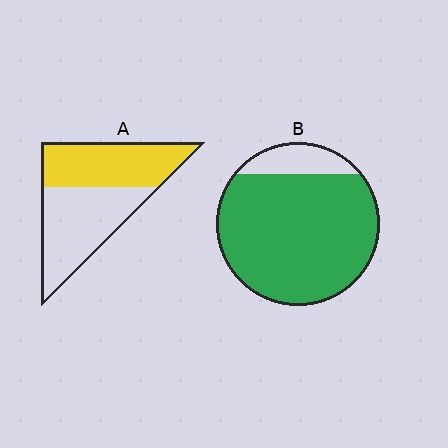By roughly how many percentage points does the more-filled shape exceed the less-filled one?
By roughly 40 percentage points (B over A).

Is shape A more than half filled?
Roughly half.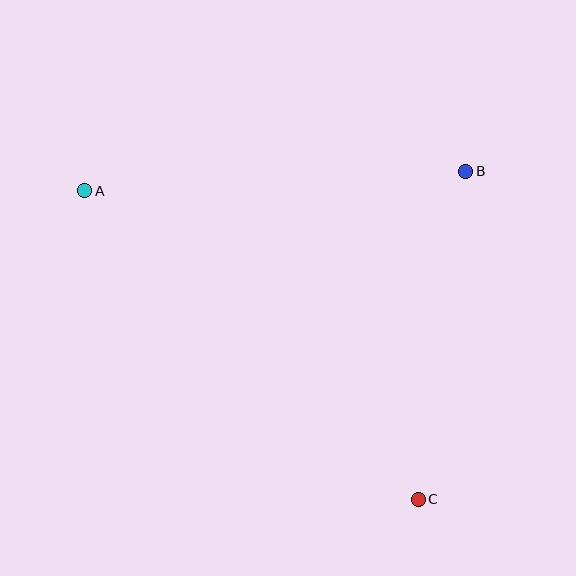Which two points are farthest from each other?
Points A and C are farthest from each other.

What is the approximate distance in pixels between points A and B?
The distance between A and B is approximately 381 pixels.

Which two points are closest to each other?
Points B and C are closest to each other.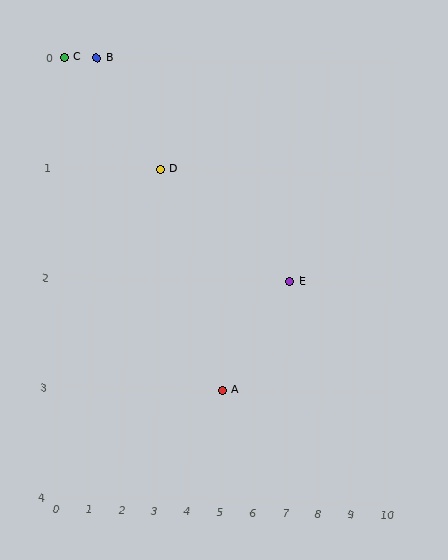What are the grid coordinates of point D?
Point D is at grid coordinates (3, 1).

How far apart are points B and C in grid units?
Points B and C are 1 column apart.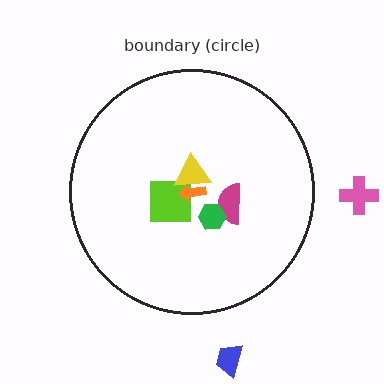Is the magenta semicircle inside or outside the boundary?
Inside.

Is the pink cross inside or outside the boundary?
Outside.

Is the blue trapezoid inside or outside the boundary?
Outside.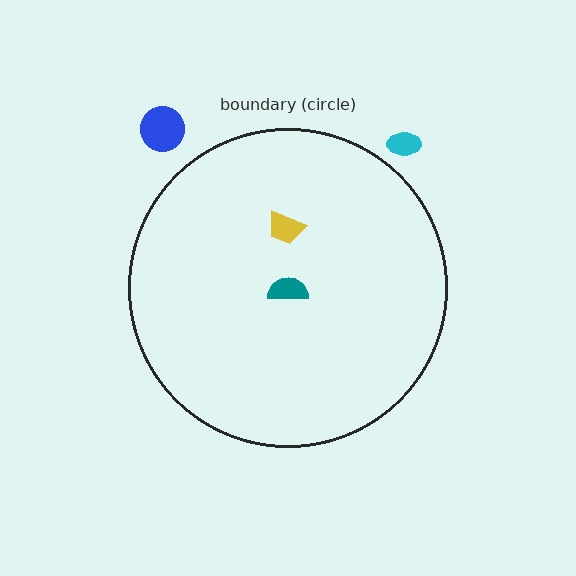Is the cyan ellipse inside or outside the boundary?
Outside.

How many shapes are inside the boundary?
2 inside, 2 outside.